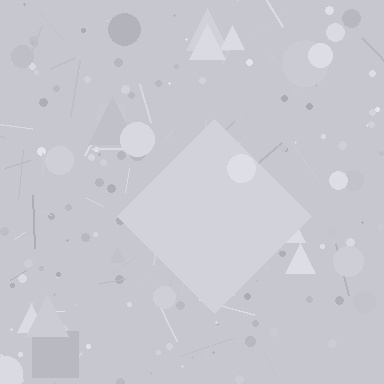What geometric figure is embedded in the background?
A diamond is embedded in the background.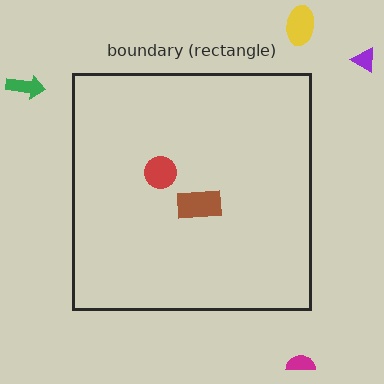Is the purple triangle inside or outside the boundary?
Outside.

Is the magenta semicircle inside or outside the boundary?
Outside.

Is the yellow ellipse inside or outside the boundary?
Outside.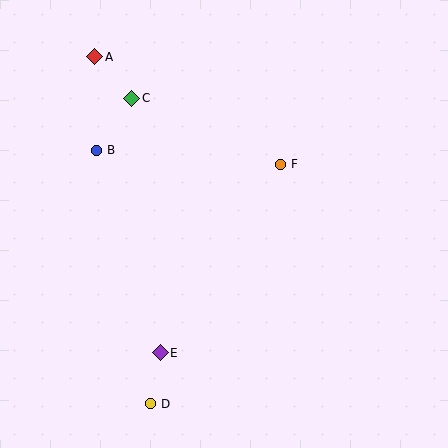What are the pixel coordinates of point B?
Point B is at (97, 150).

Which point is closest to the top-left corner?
Point A is closest to the top-left corner.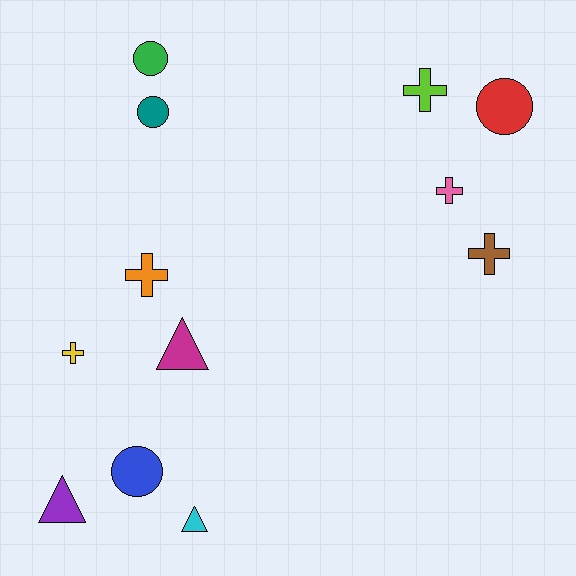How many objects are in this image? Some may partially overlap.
There are 12 objects.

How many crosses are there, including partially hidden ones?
There are 5 crosses.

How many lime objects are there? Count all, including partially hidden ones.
There is 1 lime object.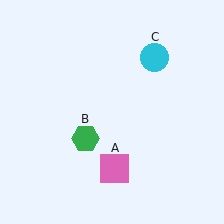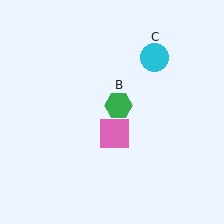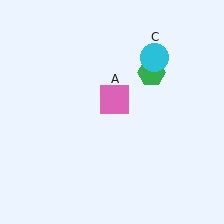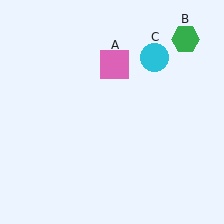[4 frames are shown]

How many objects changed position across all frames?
2 objects changed position: pink square (object A), green hexagon (object B).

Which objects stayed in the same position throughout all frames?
Cyan circle (object C) remained stationary.